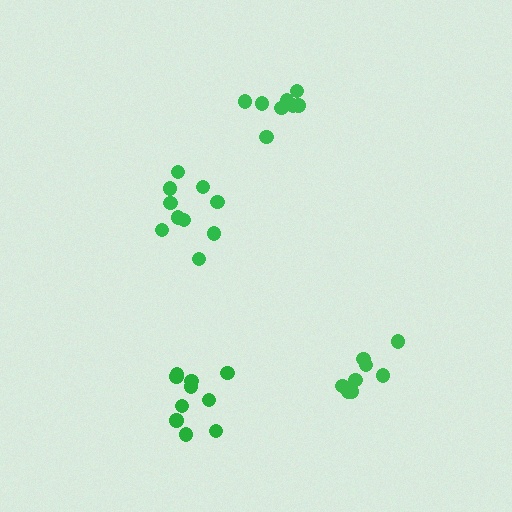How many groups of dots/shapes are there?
There are 4 groups.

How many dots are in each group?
Group 1: 10 dots, Group 2: 8 dots, Group 3: 8 dots, Group 4: 10 dots (36 total).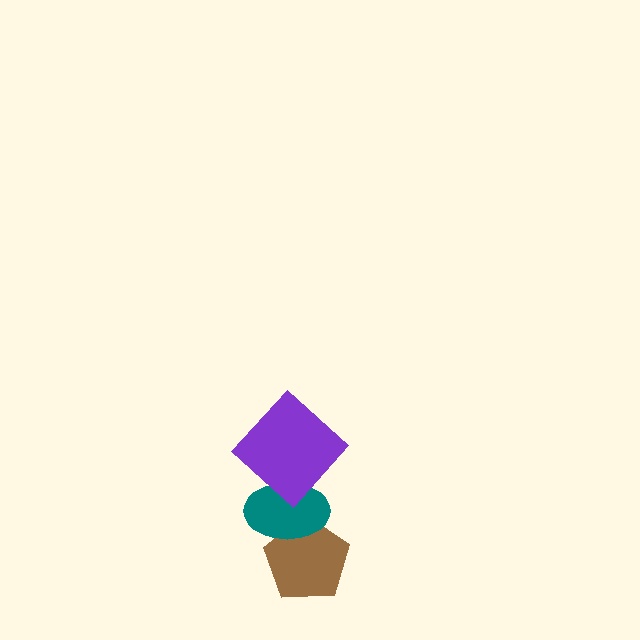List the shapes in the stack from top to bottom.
From top to bottom: the purple diamond, the teal ellipse, the brown pentagon.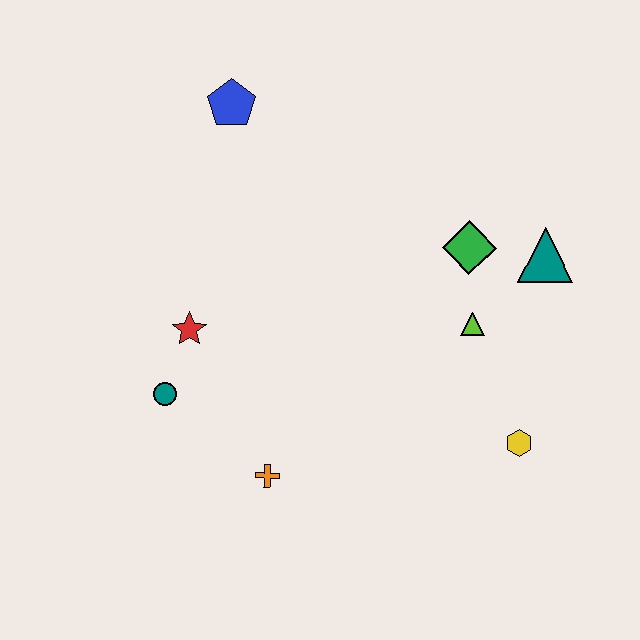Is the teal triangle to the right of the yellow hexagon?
Yes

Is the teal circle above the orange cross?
Yes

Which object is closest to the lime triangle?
The green diamond is closest to the lime triangle.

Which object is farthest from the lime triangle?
The blue pentagon is farthest from the lime triangle.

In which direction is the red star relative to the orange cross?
The red star is above the orange cross.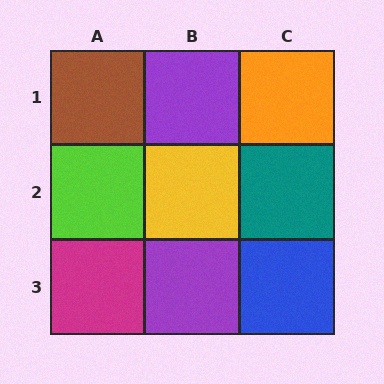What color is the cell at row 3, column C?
Blue.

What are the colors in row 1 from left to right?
Brown, purple, orange.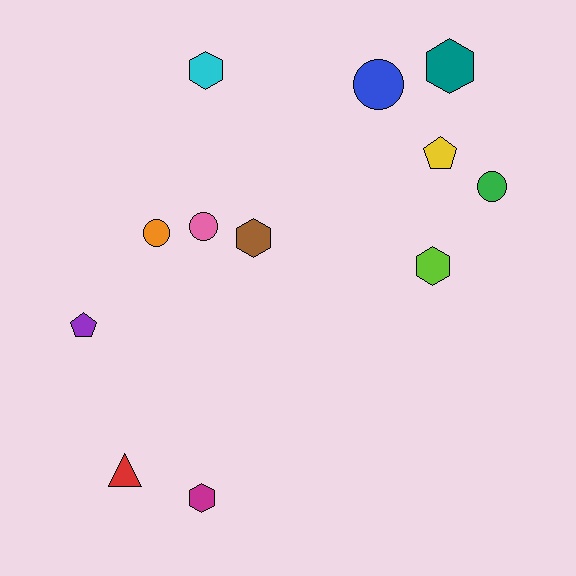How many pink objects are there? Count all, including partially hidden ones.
There is 1 pink object.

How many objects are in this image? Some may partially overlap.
There are 12 objects.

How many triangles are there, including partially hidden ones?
There is 1 triangle.